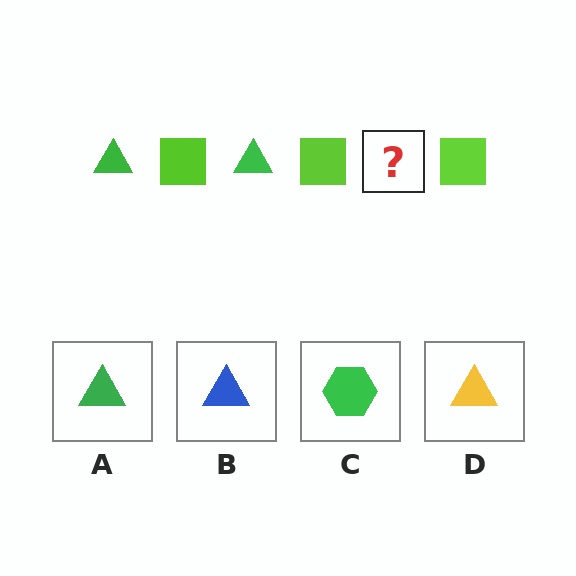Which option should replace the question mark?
Option A.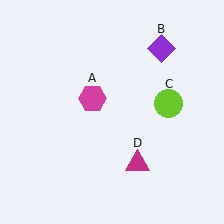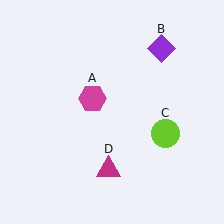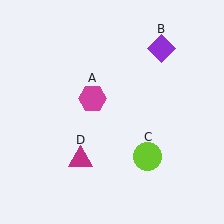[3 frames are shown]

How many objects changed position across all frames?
2 objects changed position: lime circle (object C), magenta triangle (object D).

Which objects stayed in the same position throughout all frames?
Magenta hexagon (object A) and purple diamond (object B) remained stationary.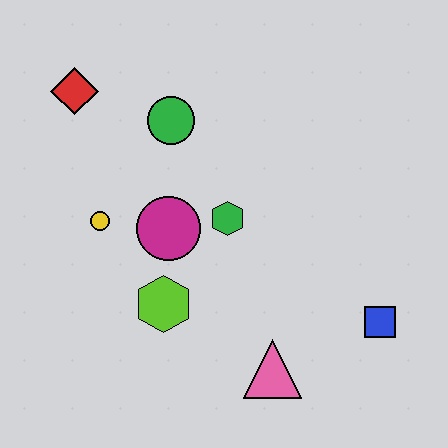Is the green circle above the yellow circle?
Yes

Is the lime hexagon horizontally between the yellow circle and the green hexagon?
Yes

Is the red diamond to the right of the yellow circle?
No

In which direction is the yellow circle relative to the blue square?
The yellow circle is to the left of the blue square.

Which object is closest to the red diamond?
The green circle is closest to the red diamond.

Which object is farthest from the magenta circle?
The blue square is farthest from the magenta circle.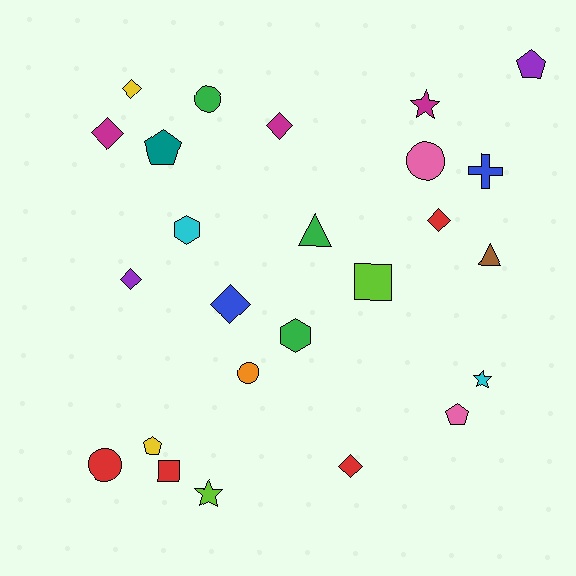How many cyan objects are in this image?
There are 2 cyan objects.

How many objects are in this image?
There are 25 objects.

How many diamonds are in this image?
There are 7 diamonds.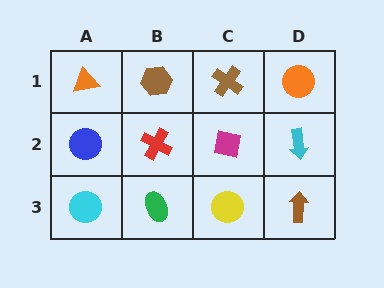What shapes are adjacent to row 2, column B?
A brown hexagon (row 1, column B), a green ellipse (row 3, column B), a blue circle (row 2, column A), a magenta square (row 2, column C).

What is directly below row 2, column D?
A brown arrow.